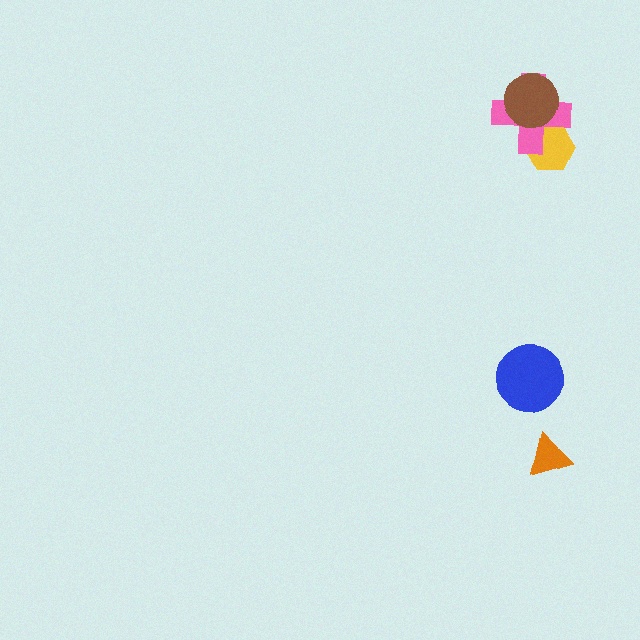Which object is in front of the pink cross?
The brown circle is in front of the pink cross.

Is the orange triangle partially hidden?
No, no other shape covers it.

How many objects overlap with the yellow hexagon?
1 object overlaps with the yellow hexagon.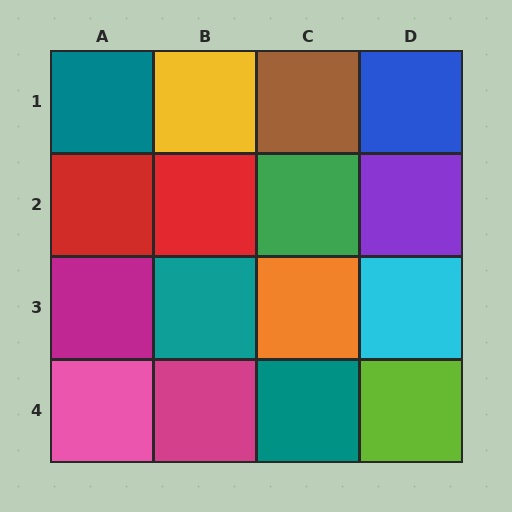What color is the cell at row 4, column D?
Lime.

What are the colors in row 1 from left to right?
Teal, yellow, brown, blue.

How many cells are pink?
1 cell is pink.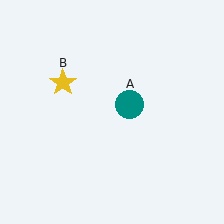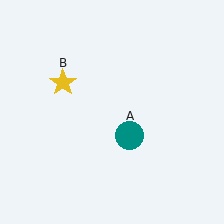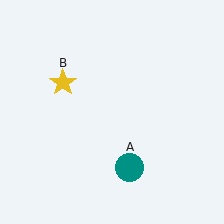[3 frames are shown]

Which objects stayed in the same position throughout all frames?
Yellow star (object B) remained stationary.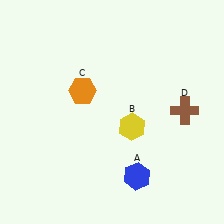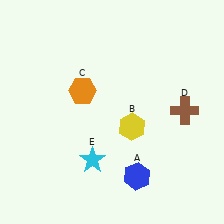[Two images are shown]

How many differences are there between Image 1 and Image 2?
There is 1 difference between the two images.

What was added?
A cyan star (E) was added in Image 2.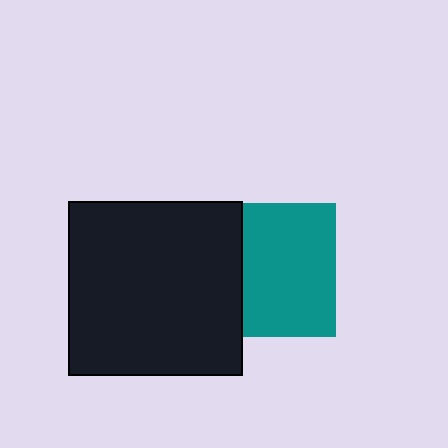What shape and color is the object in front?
The object in front is a black square.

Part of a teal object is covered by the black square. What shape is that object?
It is a square.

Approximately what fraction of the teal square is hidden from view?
Roughly 31% of the teal square is hidden behind the black square.